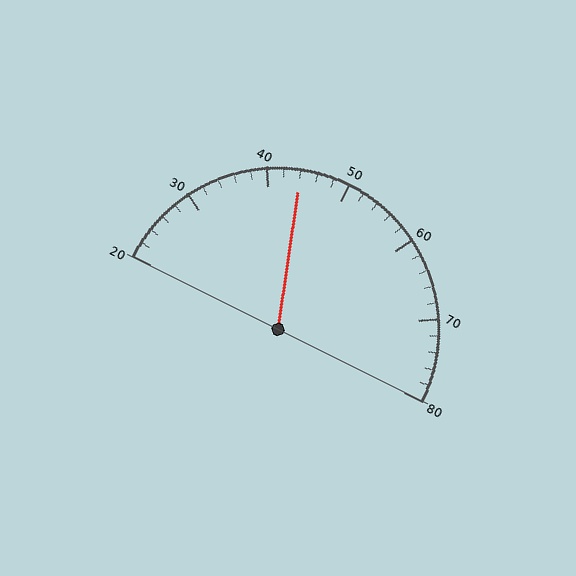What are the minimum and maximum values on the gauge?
The gauge ranges from 20 to 80.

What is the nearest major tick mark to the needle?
The nearest major tick mark is 40.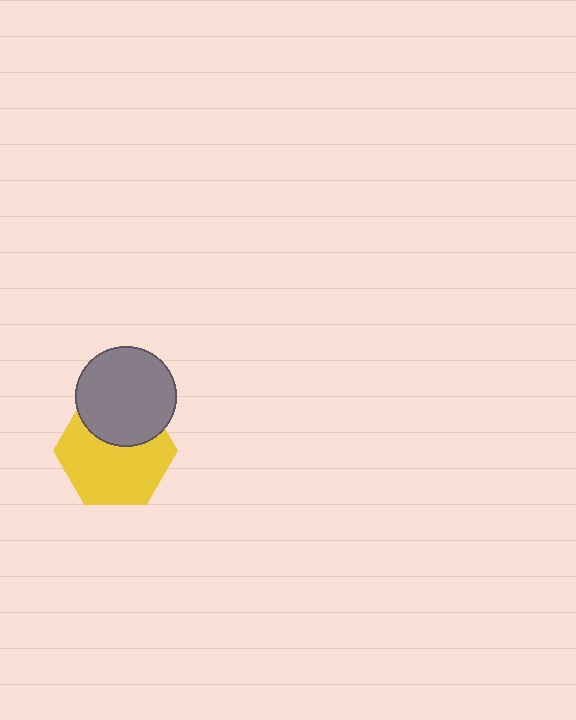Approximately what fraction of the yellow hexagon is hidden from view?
Roughly 33% of the yellow hexagon is hidden behind the gray circle.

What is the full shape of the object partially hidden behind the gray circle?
The partially hidden object is a yellow hexagon.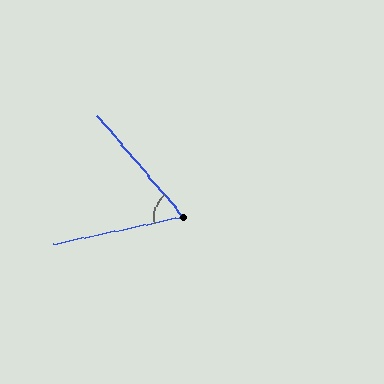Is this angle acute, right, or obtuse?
It is acute.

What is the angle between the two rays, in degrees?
Approximately 62 degrees.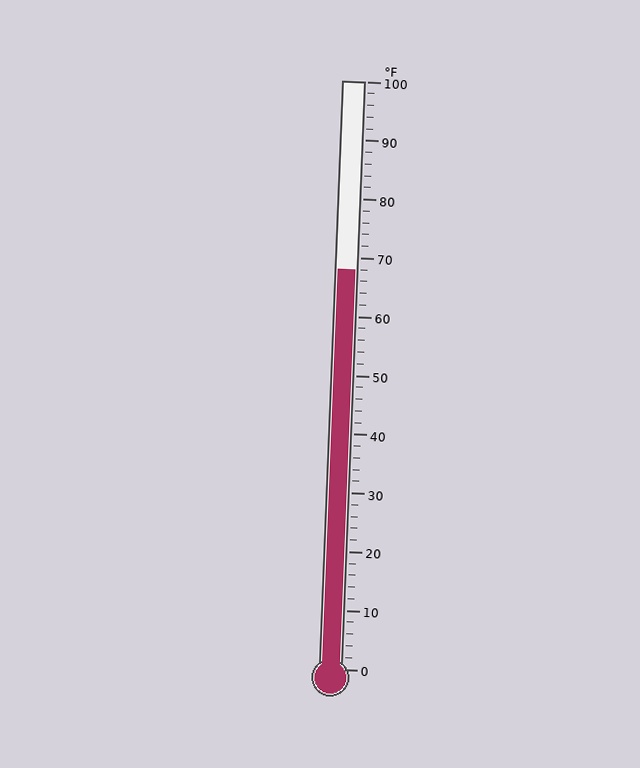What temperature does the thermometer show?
The thermometer shows approximately 68°F.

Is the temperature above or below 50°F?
The temperature is above 50°F.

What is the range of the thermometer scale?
The thermometer scale ranges from 0°F to 100°F.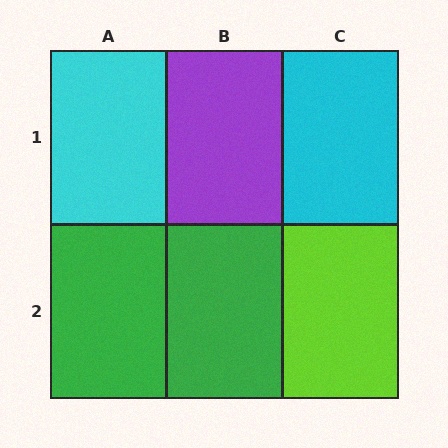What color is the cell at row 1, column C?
Cyan.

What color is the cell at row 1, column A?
Cyan.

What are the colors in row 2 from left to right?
Green, green, lime.